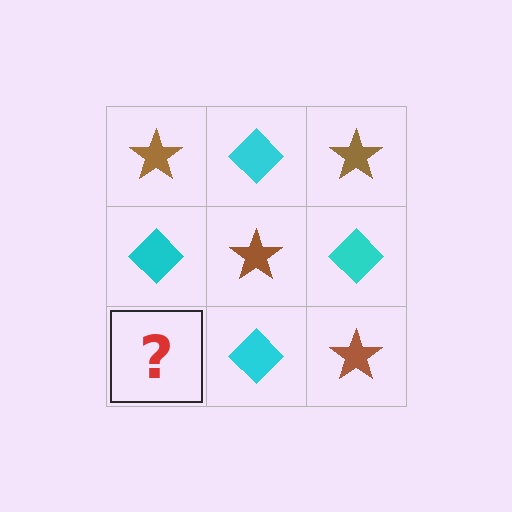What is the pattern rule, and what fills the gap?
The rule is that it alternates brown star and cyan diamond in a checkerboard pattern. The gap should be filled with a brown star.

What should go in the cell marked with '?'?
The missing cell should contain a brown star.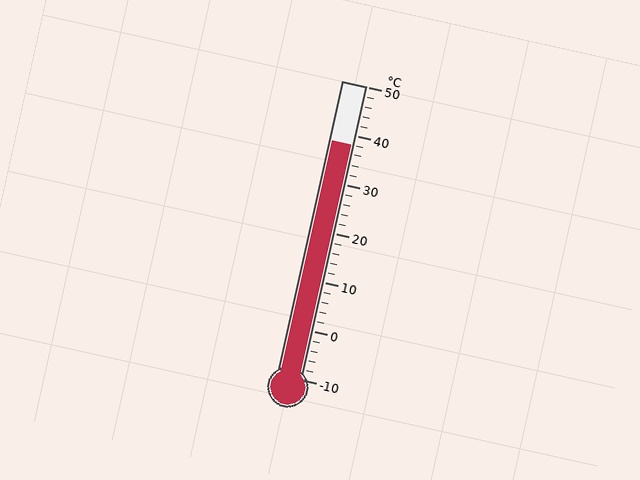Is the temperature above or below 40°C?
The temperature is below 40°C.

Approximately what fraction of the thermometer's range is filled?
The thermometer is filled to approximately 80% of its range.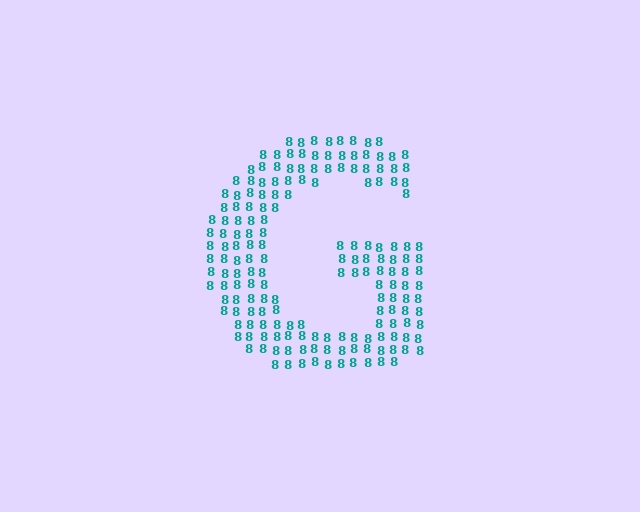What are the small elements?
The small elements are digit 8's.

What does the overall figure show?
The overall figure shows the letter G.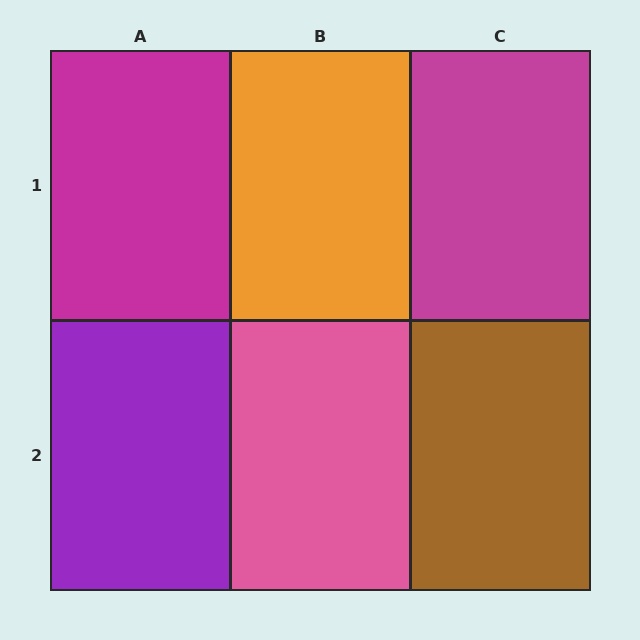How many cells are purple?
1 cell is purple.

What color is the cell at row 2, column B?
Pink.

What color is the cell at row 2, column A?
Purple.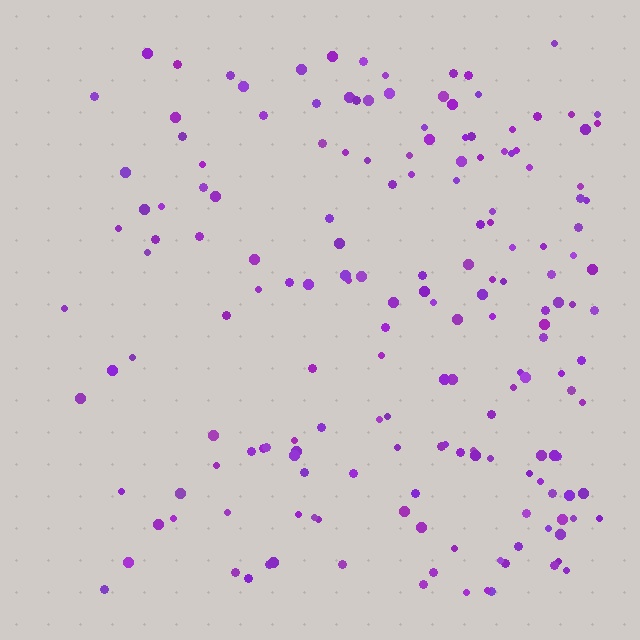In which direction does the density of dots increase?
From left to right, with the right side densest.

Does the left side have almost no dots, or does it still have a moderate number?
Still a moderate number, just noticeably fewer than the right.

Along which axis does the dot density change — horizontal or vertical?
Horizontal.